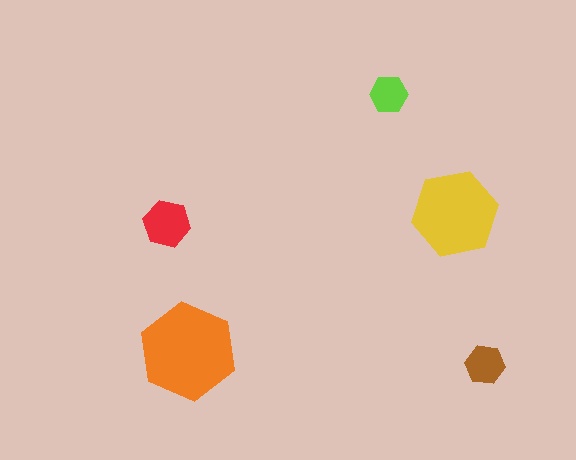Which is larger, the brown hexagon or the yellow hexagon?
The yellow one.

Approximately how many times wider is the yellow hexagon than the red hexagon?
About 2 times wider.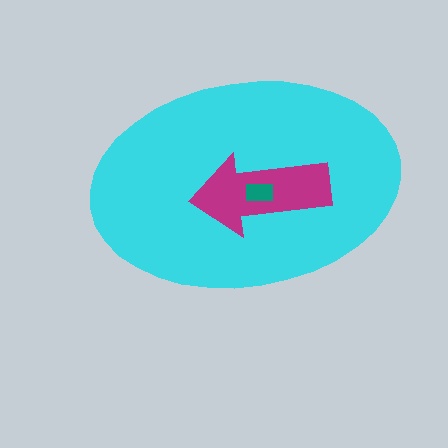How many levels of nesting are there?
3.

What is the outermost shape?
The cyan ellipse.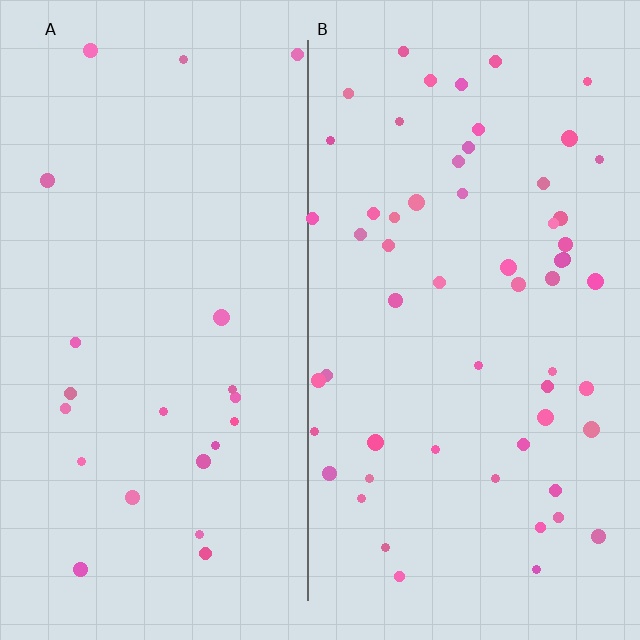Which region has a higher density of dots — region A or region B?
B (the right).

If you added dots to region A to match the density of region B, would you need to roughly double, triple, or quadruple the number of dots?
Approximately triple.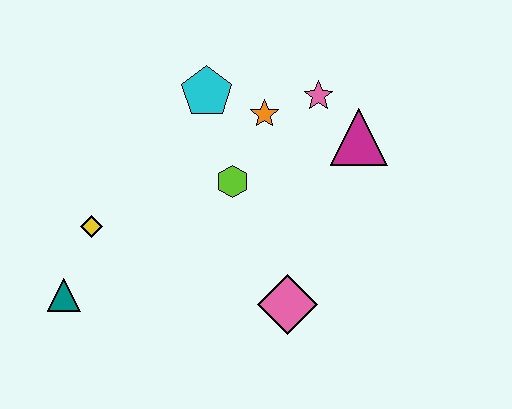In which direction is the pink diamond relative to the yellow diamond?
The pink diamond is to the right of the yellow diamond.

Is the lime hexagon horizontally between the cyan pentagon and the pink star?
Yes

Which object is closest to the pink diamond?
The lime hexagon is closest to the pink diamond.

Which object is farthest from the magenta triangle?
The teal triangle is farthest from the magenta triangle.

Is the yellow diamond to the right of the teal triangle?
Yes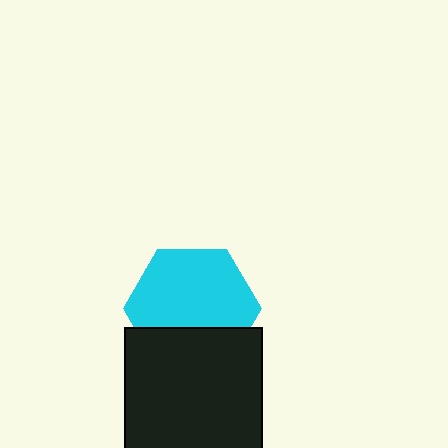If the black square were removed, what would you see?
You would see the complete cyan hexagon.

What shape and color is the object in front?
The object in front is a black square.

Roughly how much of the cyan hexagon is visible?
Most of it is visible (roughly 69%).